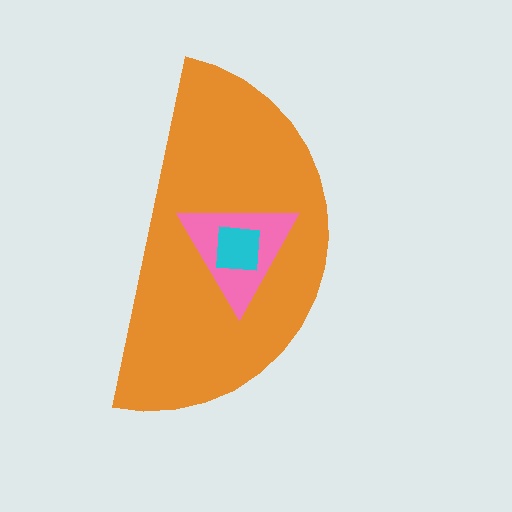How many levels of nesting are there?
3.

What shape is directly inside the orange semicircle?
The pink triangle.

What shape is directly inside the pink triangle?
The cyan square.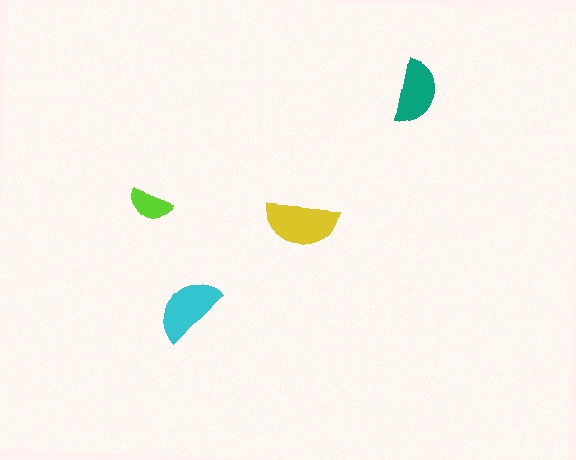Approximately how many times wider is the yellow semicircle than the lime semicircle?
About 1.5 times wider.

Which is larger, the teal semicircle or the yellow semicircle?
The yellow one.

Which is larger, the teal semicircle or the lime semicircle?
The teal one.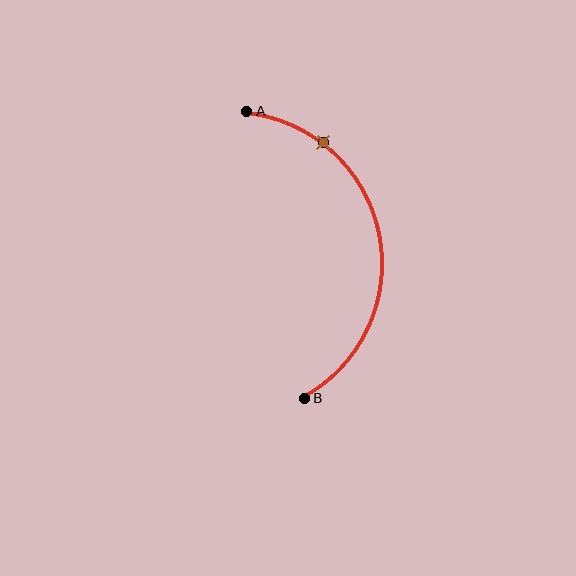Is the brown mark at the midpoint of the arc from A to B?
No. The brown mark lies on the arc but is closer to endpoint A. The arc midpoint would be at the point on the curve equidistant along the arc from both A and B.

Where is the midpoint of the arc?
The arc midpoint is the point on the curve farthest from the straight line joining A and B. It sits to the right of that line.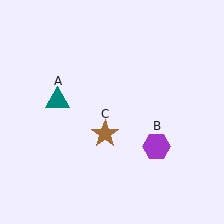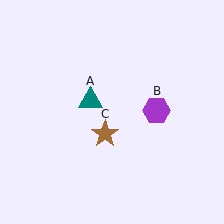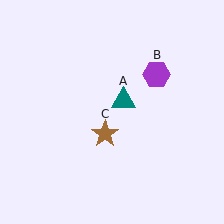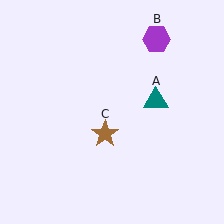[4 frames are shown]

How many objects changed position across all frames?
2 objects changed position: teal triangle (object A), purple hexagon (object B).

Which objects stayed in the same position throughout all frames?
Brown star (object C) remained stationary.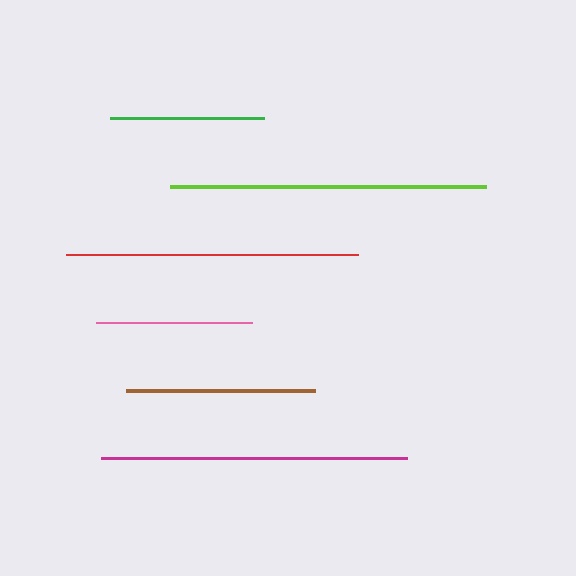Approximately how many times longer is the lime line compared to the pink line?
The lime line is approximately 2.0 times the length of the pink line.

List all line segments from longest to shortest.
From longest to shortest: lime, magenta, red, brown, pink, green.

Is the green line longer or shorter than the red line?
The red line is longer than the green line.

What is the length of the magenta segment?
The magenta segment is approximately 307 pixels long.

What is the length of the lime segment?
The lime segment is approximately 316 pixels long.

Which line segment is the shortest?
The green line is the shortest at approximately 153 pixels.